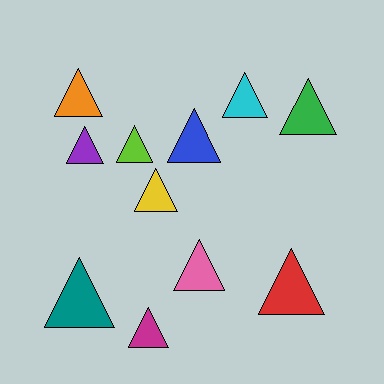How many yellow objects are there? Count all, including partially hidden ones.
There is 1 yellow object.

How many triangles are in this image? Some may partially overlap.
There are 11 triangles.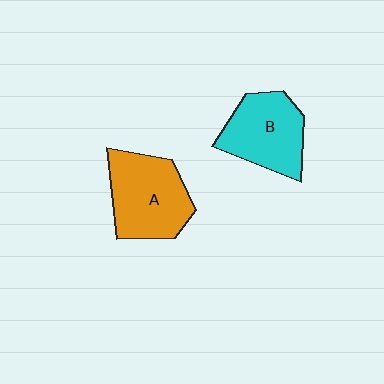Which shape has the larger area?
Shape A (orange).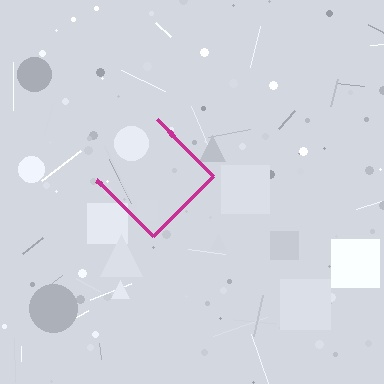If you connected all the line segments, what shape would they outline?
They would outline a diamond.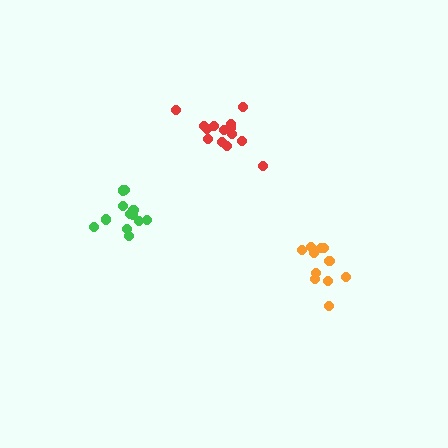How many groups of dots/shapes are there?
There are 3 groups.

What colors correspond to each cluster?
The clusters are colored: green, red, orange.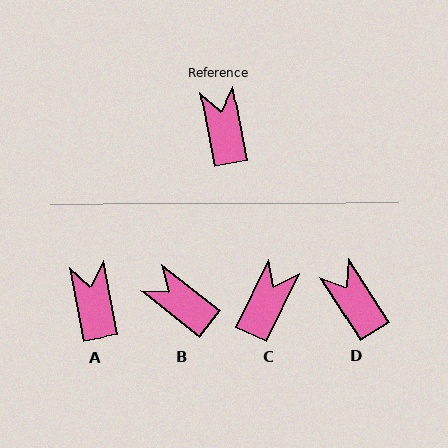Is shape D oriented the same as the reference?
No, it is off by about 22 degrees.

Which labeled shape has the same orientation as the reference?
A.